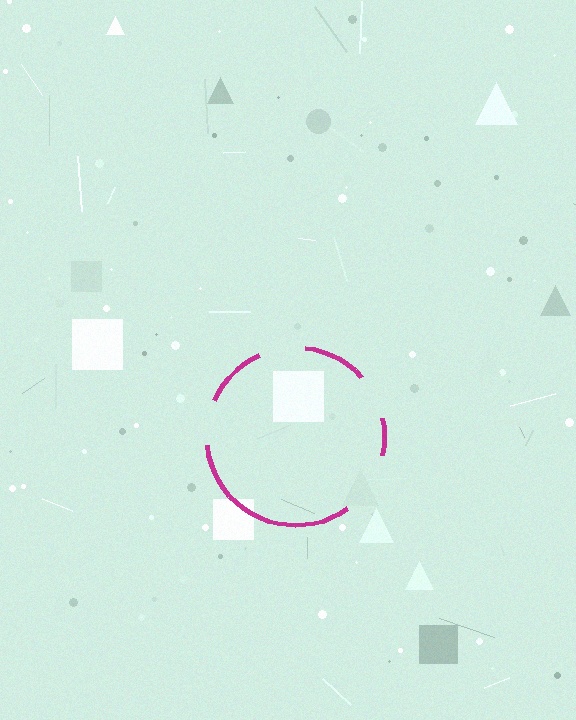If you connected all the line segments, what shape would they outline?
They would outline a circle.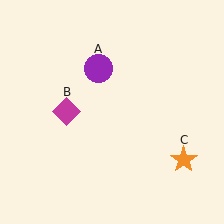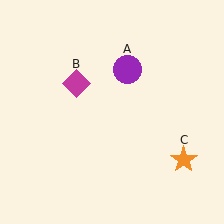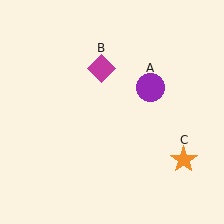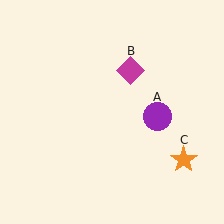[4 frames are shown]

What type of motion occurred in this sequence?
The purple circle (object A), magenta diamond (object B) rotated clockwise around the center of the scene.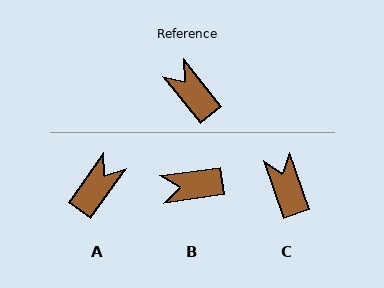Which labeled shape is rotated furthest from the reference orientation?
A, about 75 degrees away.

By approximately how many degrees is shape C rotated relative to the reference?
Approximately 20 degrees clockwise.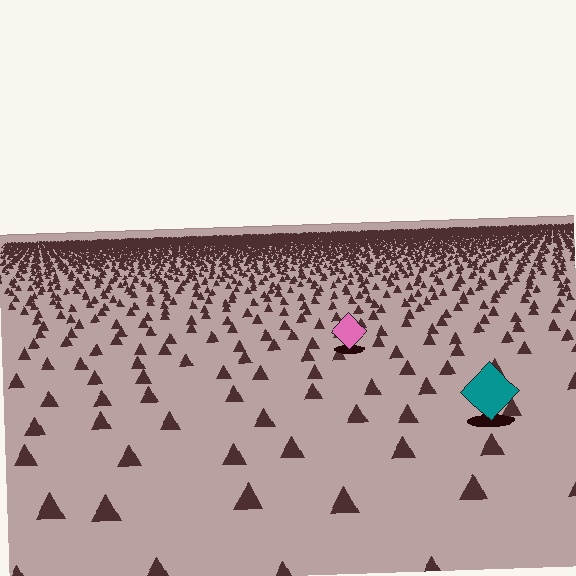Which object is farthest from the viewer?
The pink diamond is farthest from the viewer. It appears smaller and the ground texture around it is denser.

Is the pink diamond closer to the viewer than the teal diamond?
No. The teal diamond is closer — you can tell from the texture gradient: the ground texture is coarser near it.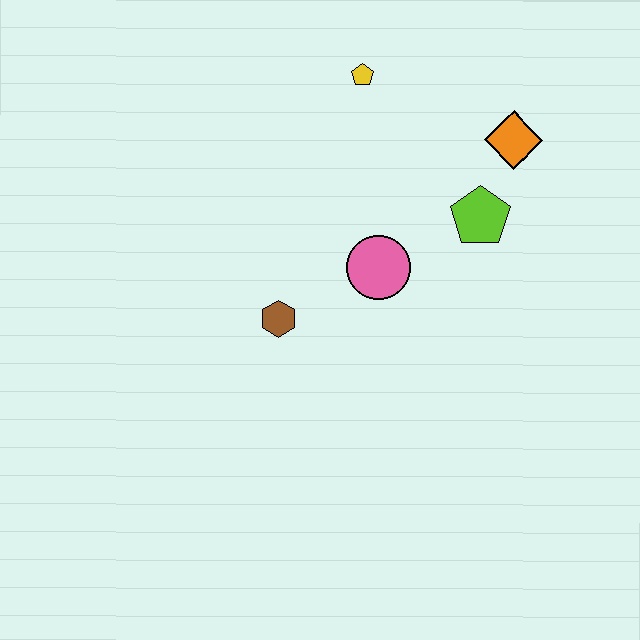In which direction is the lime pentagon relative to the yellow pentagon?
The lime pentagon is below the yellow pentagon.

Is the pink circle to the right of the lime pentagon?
No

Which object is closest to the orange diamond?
The lime pentagon is closest to the orange diamond.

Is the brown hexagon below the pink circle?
Yes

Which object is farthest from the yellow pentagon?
The brown hexagon is farthest from the yellow pentagon.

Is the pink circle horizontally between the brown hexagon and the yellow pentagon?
No